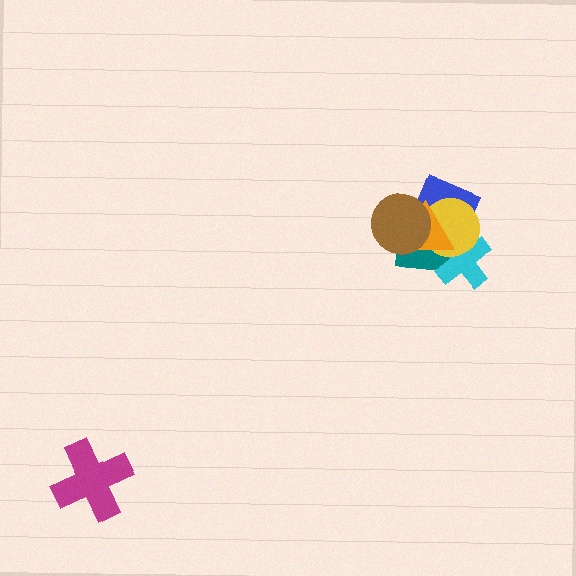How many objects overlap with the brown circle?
4 objects overlap with the brown circle.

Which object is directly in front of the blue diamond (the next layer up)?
The yellow circle is directly in front of the blue diamond.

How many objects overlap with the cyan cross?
4 objects overlap with the cyan cross.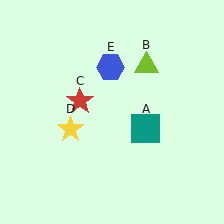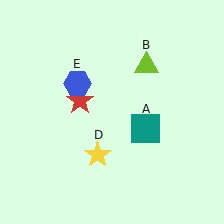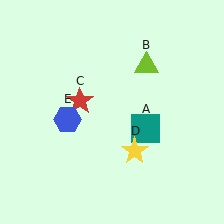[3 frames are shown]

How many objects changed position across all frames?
2 objects changed position: yellow star (object D), blue hexagon (object E).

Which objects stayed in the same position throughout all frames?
Teal square (object A) and lime triangle (object B) and red star (object C) remained stationary.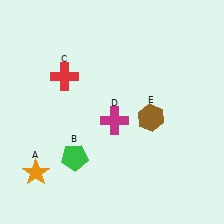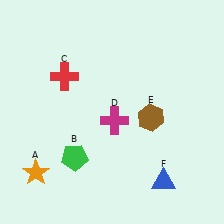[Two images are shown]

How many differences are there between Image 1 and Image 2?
There is 1 difference between the two images.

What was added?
A blue triangle (F) was added in Image 2.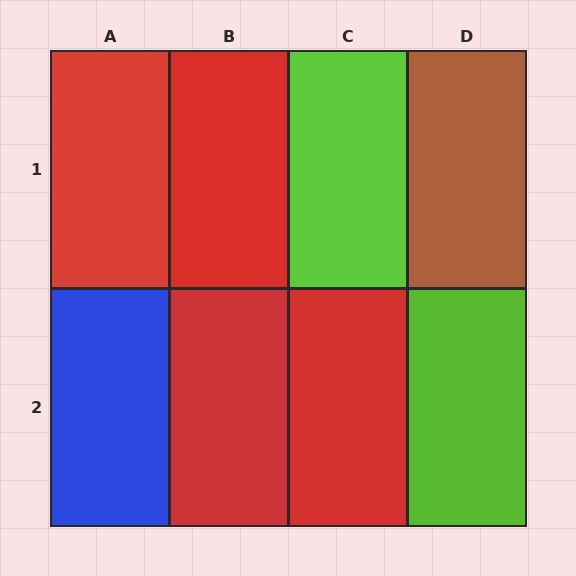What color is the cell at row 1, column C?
Lime.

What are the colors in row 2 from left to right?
Blue, red, red, lime.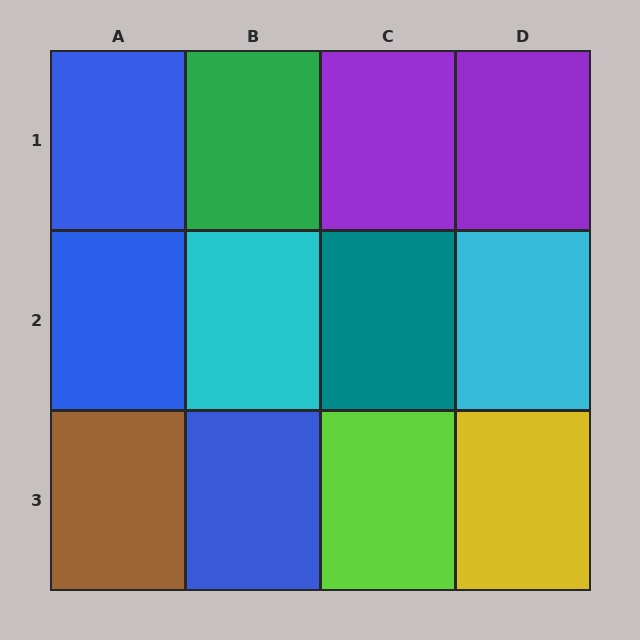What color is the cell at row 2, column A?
Blue.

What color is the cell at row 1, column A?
Blue.